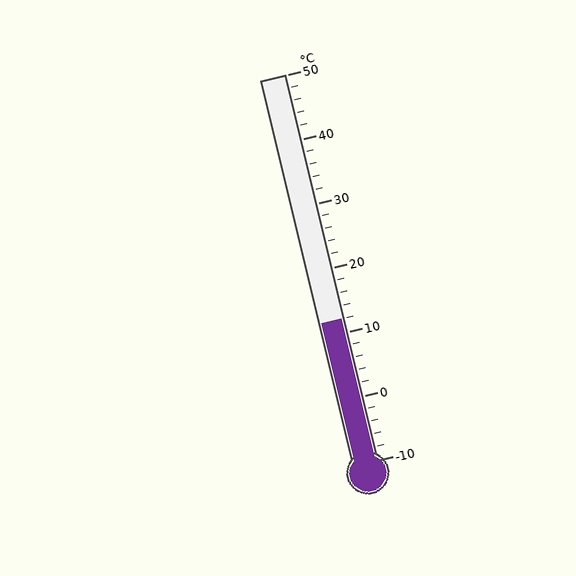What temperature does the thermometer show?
The thermometer shows approximately 12°C.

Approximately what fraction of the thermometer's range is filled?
The thermometer is filled to approximately 35% of its range.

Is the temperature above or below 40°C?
The temperature is below 40°C.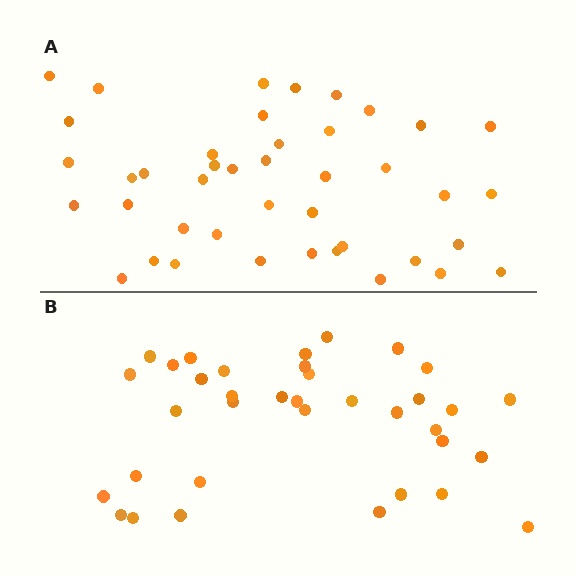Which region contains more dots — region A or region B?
Region A (the top region) has more dots.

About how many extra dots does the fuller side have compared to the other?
Region A has about 6 more dots than region B.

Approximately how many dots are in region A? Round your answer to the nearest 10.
About 40 dots. (The exact count is 42, which rounds to 40.)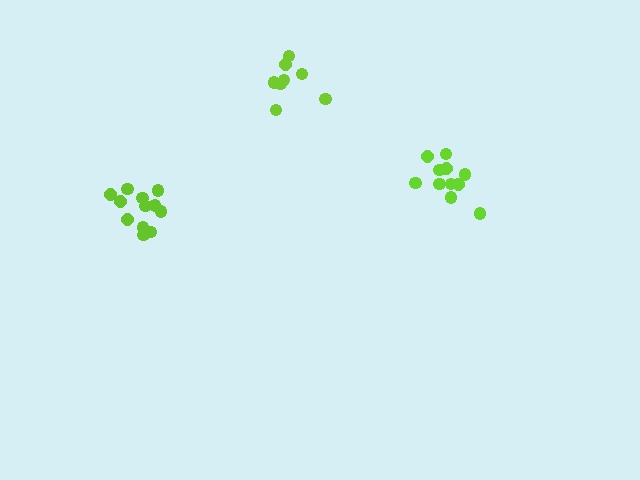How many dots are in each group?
Group 1: 11 dots, Group 2: 8 dots, Group 3: 12 dots (31 total).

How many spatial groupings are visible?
There are 3 spatial groupings.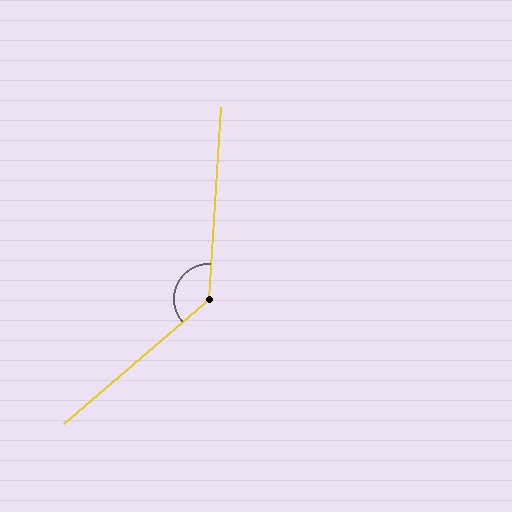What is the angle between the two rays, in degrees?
Approximately 134 degrees.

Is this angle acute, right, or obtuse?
It is obtuse.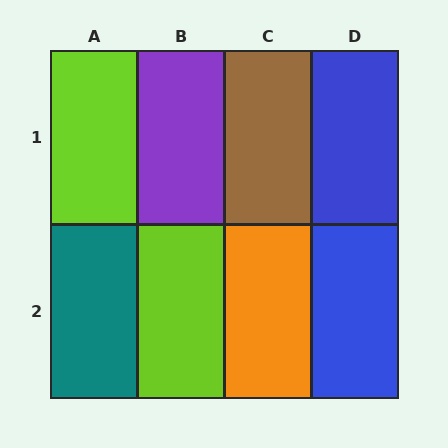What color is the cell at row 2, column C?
Orange.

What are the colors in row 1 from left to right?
Lime, purple, brown, blue.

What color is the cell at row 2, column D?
Blue.